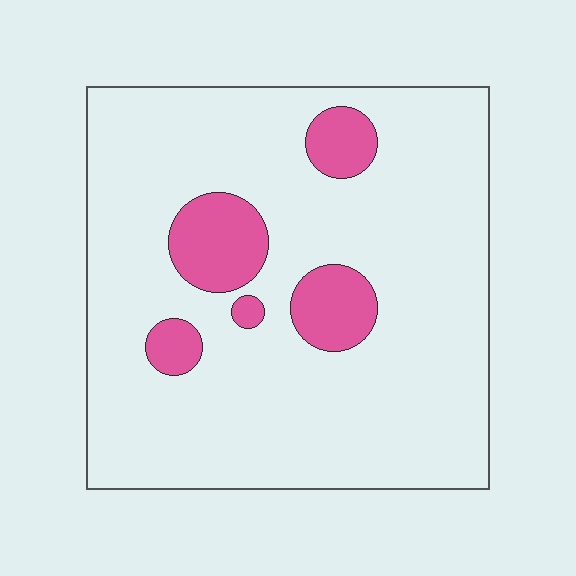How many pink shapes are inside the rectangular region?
5.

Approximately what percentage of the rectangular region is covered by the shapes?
Approximately 15%.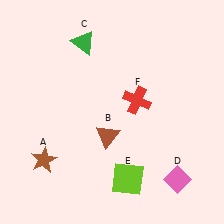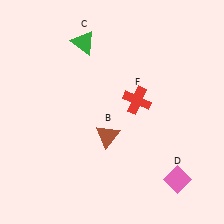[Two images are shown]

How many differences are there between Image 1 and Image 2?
There are 2 differences between the two images.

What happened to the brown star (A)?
The brown star (A) was removed in Image 2. It was in the bottom-left area of Image 1.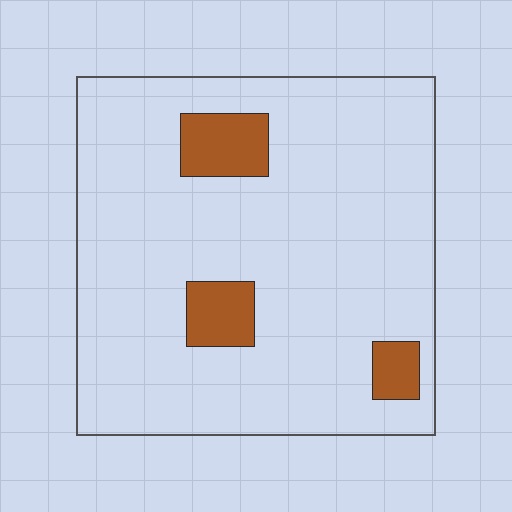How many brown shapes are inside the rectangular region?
3.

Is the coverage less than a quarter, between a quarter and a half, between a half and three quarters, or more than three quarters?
Less than a quarter.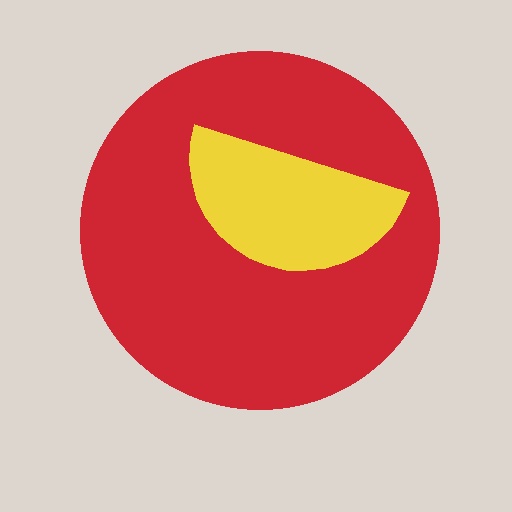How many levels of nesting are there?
2.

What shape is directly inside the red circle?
The yellow semicircle.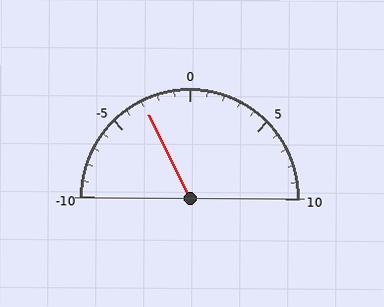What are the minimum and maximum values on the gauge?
The gauge ranges from -10 to 10.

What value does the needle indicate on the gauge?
The needle indicates approximately -3.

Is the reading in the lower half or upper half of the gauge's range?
The reading is in the lower half of the range (-10 to 10).